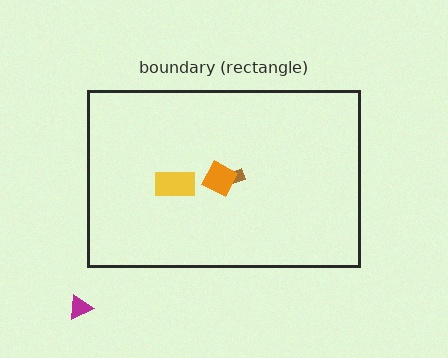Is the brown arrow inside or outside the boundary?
Inside.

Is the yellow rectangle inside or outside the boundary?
Inside.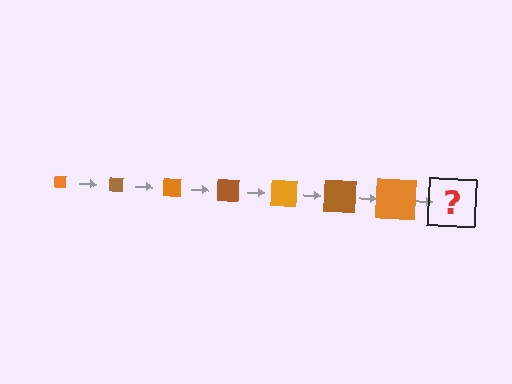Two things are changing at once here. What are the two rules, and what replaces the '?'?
The two rules are that the square grows larger each step and the color cycles through orange and brown. The '?' should be a brown square, larger than the previous one.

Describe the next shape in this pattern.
It should be a brown square, larger than the previous one.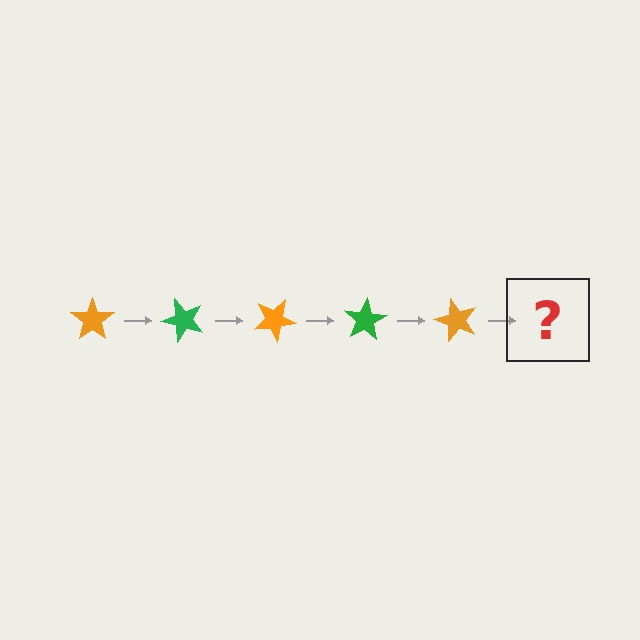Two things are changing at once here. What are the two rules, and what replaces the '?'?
The two rules are that it rotates 50 degrees each step and the color cycles through orange and green. The '?' should be a green star, rotated 250 degrees from the start.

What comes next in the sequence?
The next element should be a green star, rotated 250 degrees from the start.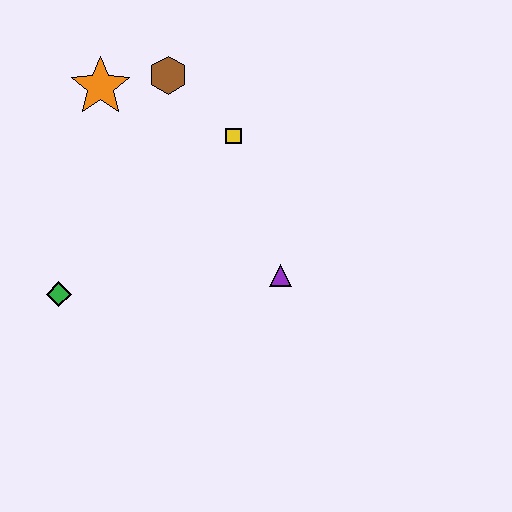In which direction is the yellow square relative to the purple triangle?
The yellow square is above the purple triangle.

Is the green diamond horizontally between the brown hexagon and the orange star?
No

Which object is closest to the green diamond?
The orange star is closest to the green diamond.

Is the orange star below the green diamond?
No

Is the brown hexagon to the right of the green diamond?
Yes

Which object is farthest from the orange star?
The purple triangle is farthest from the orange star.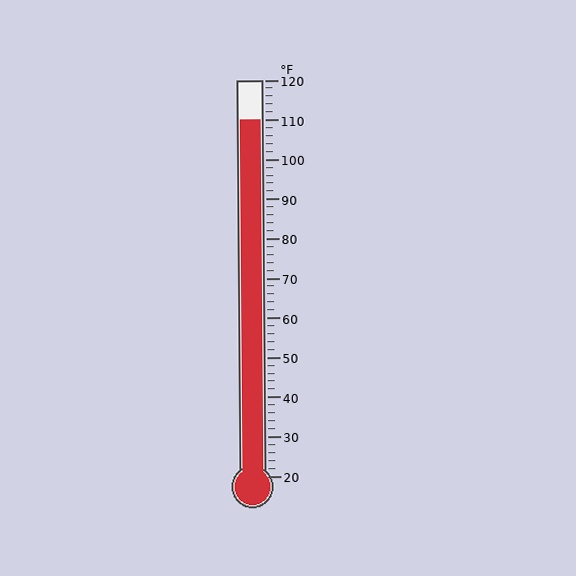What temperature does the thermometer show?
The thermometer shows approximately 110°F.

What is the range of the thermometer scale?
The thermometer scale ranges from 20°F to 120°F.